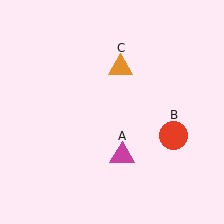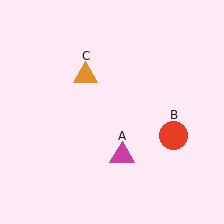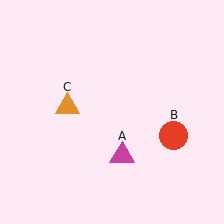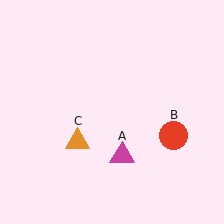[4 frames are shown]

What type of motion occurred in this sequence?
The orange triangle (object C) rotated counterclockwise around the center of the scene.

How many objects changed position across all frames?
1 object changed position: orange triangle (object C).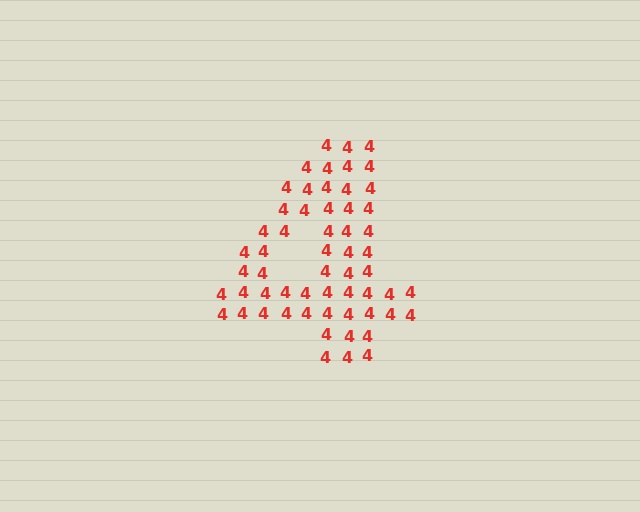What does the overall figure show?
The overall figure shows the digit 4.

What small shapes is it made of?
It is made of small digit 4's.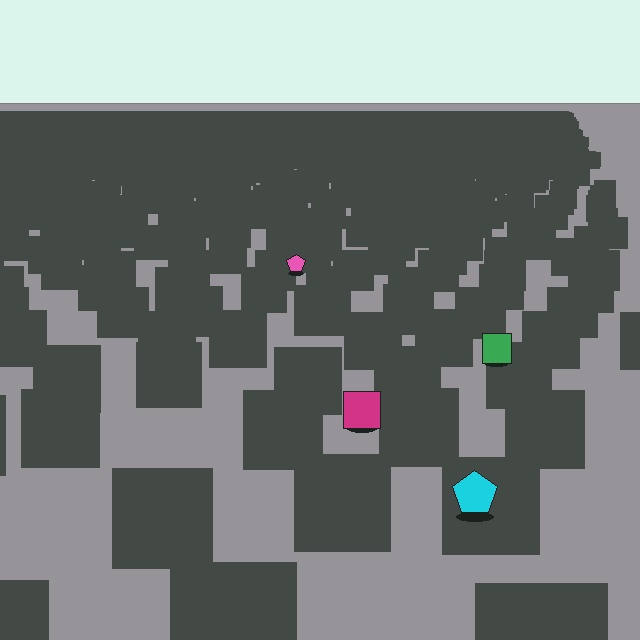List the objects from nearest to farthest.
From nearest to farthest: the cyan pentagon, the magenta square, the green square, the pink pentagon.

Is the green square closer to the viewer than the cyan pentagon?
No. The cyan pentagon is closer — you can tell from the texture gradient: the ground texture is coarser near it.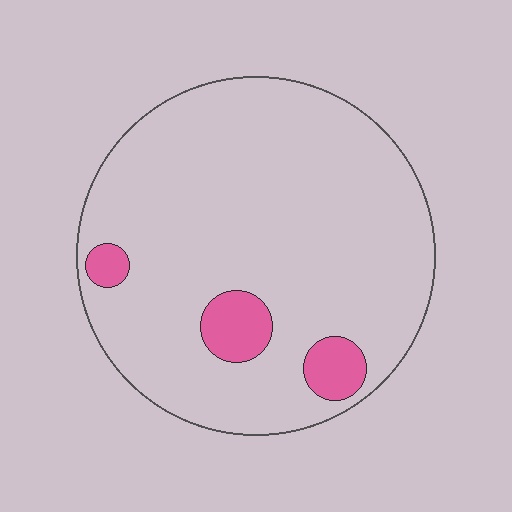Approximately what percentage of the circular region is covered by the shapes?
Approximately 10%.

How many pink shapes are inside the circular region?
3.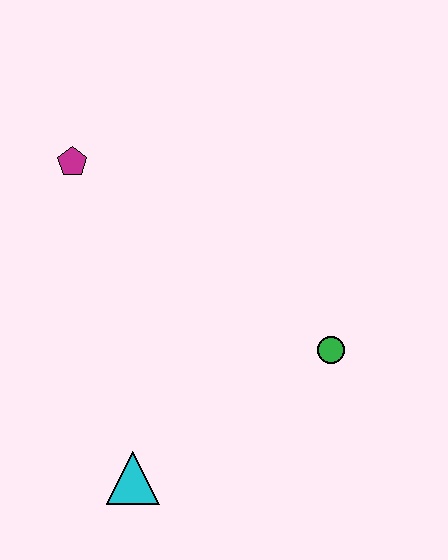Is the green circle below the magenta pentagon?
Yes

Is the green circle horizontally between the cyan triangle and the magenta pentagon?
No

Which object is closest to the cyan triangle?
The green circle is closest to the cyan triangle.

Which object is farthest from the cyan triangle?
The magenta pentagon is farthest from the cyan triangle.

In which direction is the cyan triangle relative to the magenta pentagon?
The cyan triangle is below the magenta pentagon.